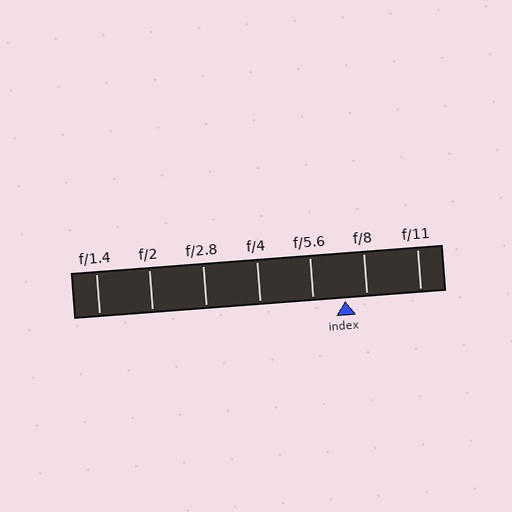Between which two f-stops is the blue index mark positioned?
The index mark is between f/5.6 and f/8.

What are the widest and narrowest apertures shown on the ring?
The widest aperture shown is f/1.4 and the narrowest is f/11.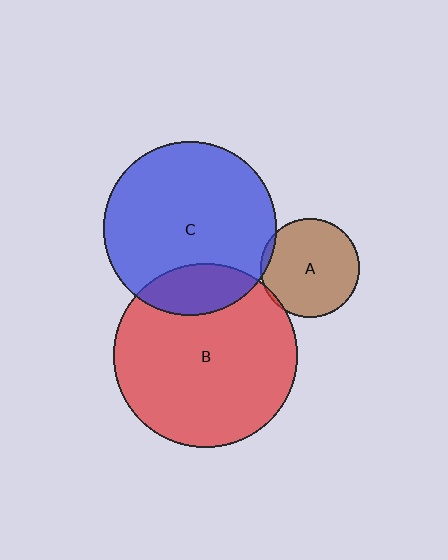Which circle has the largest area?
Circle B (red).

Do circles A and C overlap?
Yes.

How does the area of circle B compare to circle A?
Approximately 3.5 times.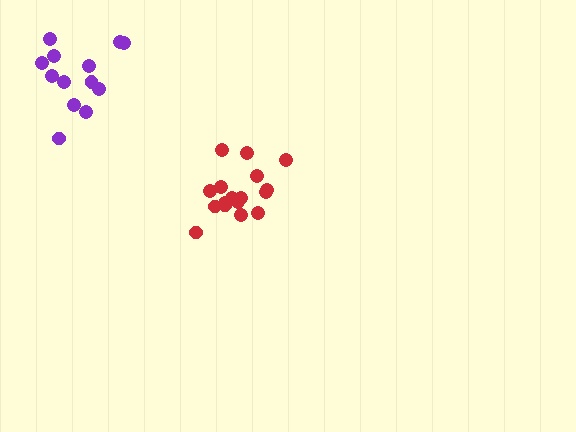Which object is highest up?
The purple cluster is topmost.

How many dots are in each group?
Group 1: 13 dots, Group 2: 17 dots (30 total).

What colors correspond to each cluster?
The clusters are colored: purple, red.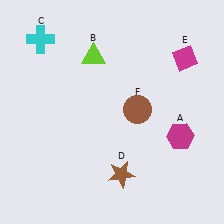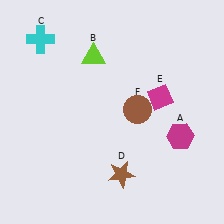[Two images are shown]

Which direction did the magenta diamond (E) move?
The magenta diamond (E) moved down.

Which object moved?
The magenta diamond (E) moved down.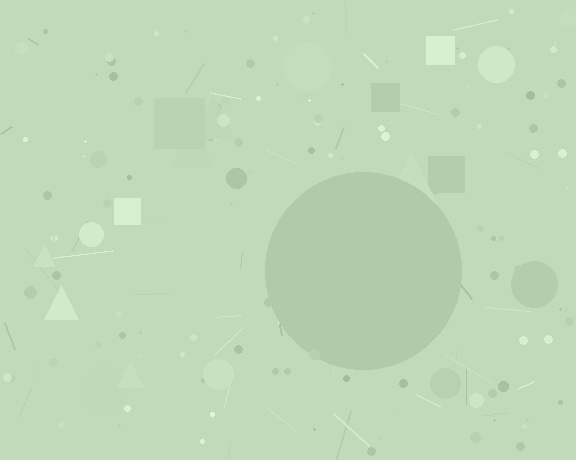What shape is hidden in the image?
A circle is hidden in the image.